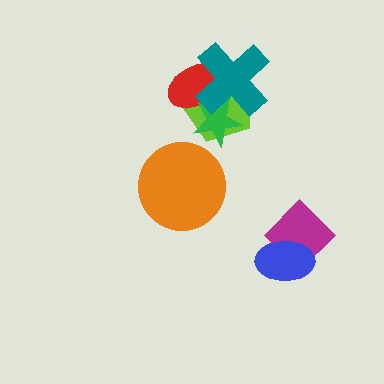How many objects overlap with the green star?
3 objects overlap with the green star.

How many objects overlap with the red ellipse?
3 objects overlap with the red ellipse.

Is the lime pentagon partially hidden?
Yes, it is partially covered by another shape.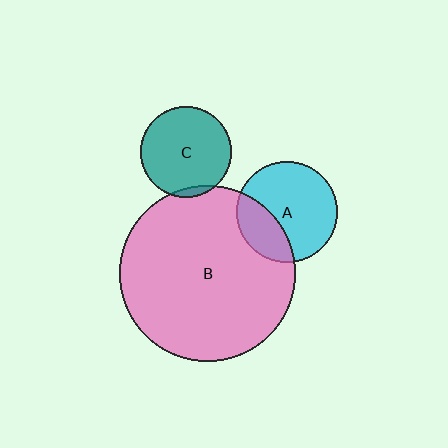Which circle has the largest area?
Circle B (pink).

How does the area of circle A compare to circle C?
Approximately 1.2 times.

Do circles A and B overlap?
Yes.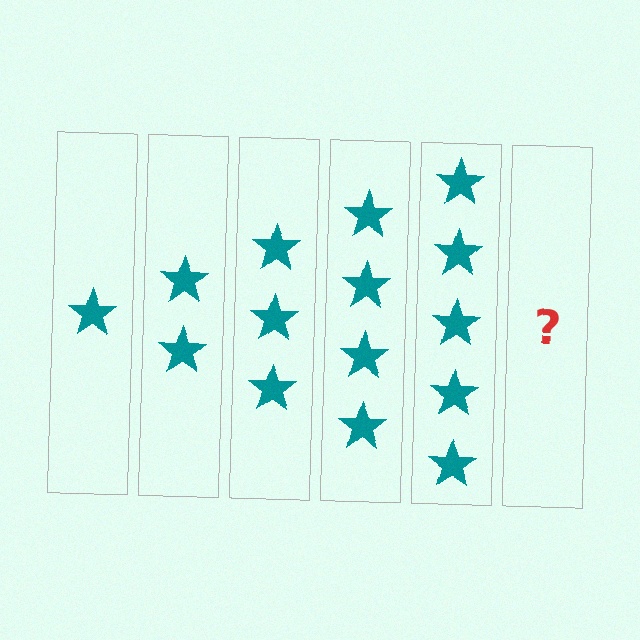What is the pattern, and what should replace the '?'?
The pattern is that each step adds one more star. The '?' should be 6 stars.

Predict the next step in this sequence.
The next step is 6 stars.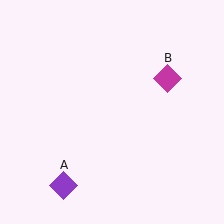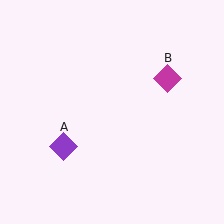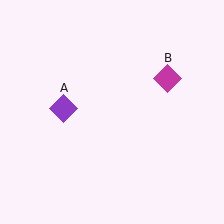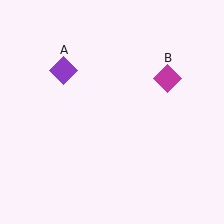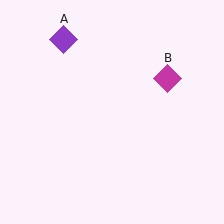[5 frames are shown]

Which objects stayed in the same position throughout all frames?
Magenta diamond (object B) remained stationary.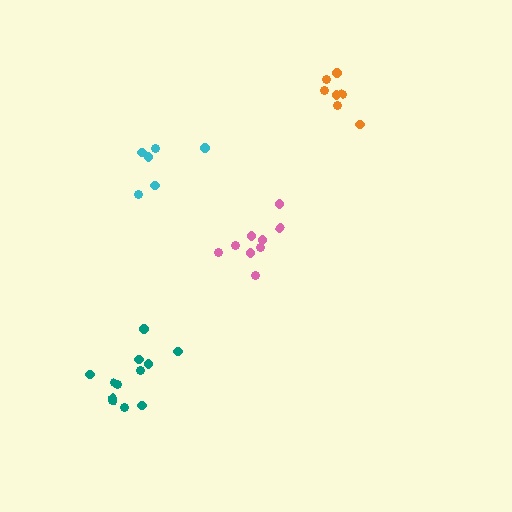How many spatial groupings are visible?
There are 4 spatial groupings.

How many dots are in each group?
Group 1: 12 dots, Group 2: 9 dots, Group 3: 7 dots, Group 4: 6 dots (34 total).